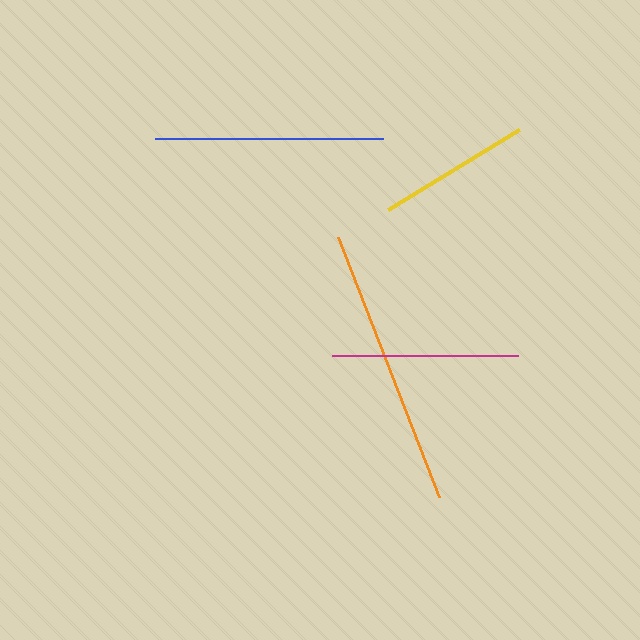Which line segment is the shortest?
The yellow line is the shortest at approximately 154 pixels.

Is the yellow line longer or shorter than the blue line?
The blue line is longer than the yellow line.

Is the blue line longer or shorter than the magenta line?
The blue line is longer than the magenta line.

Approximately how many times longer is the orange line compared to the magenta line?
The orange line is approximately 1.5 times the length of the magenta line.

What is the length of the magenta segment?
The magenta segment is approximately 186 pixels long.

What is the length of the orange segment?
The orange segment is approximately 279 pixels long.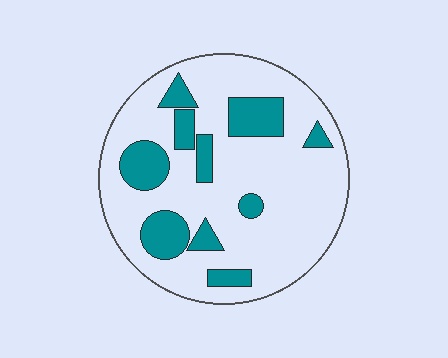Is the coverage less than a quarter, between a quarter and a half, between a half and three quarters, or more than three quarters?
Less than a quarter.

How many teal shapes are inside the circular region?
10.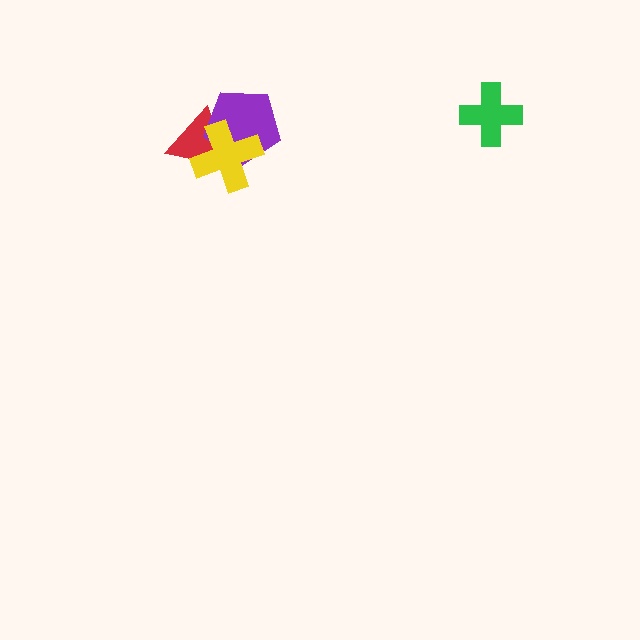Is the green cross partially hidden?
No, no other shape covers it.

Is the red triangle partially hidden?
Yes, it is partially covered by another shape.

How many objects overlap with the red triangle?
2 objects overlap with the red triangle.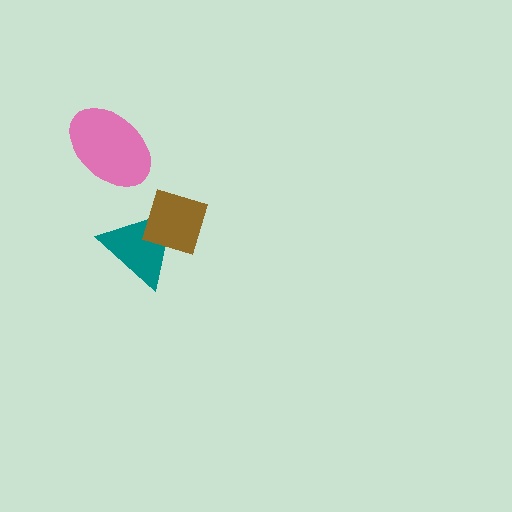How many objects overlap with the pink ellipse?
0 objects overlap with the pink ellipse.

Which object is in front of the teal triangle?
The brown diamond is in front of the teal triangle.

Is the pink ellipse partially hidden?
No, no other shape covers it.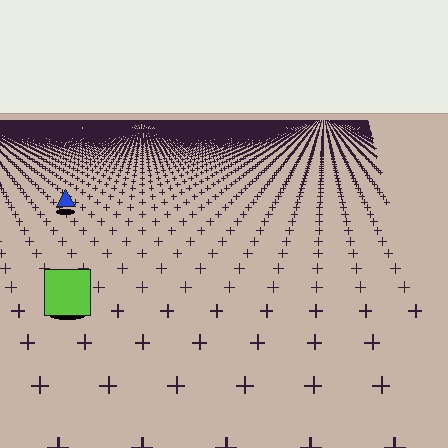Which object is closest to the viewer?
The lime square is closest. The texture marks near it are larger and more spread out.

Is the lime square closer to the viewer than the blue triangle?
Yes. The lime square is closer — you can tell from the texture gradient: the ground texture is coarser near it.